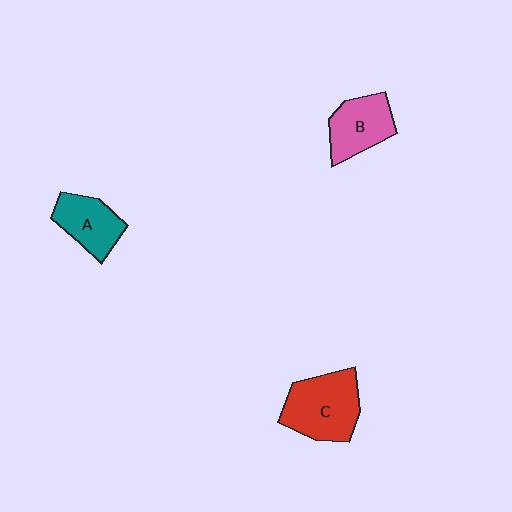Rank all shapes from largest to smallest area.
From largest to smallest: C (red), B (pink), A (teal).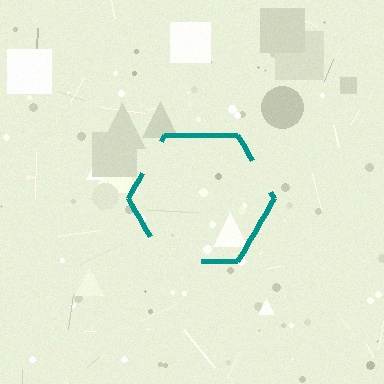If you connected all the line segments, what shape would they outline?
They would outline a hexagon.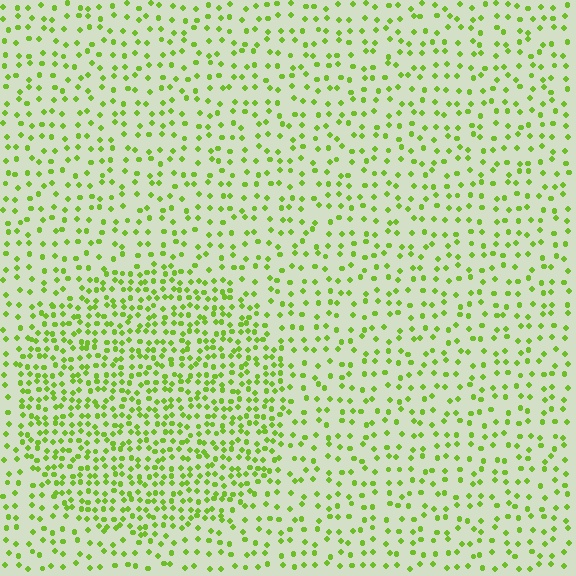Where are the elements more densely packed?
The elements are more densely packed inside the circle boundary.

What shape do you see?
I see a circle.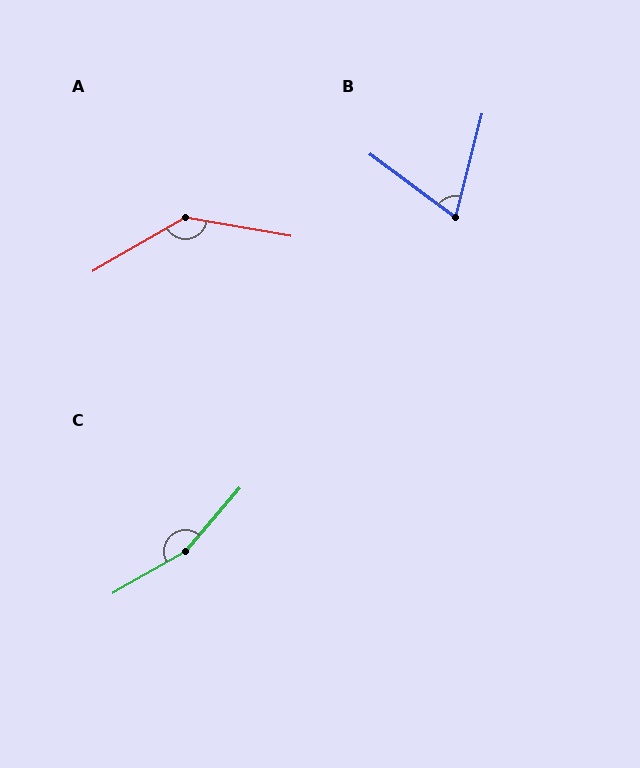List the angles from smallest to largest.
B (68°), A (140°), C (160°).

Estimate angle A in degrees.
Approximately 140 degrees.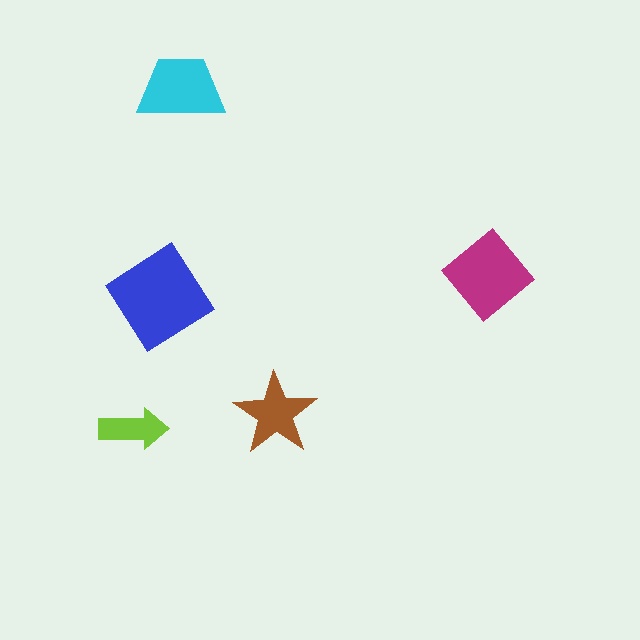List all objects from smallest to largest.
The lime arrow, the brown star, the cyan trapezoid, the magenta diamond, the blue diamond.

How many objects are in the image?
There are 5 objects in the image.